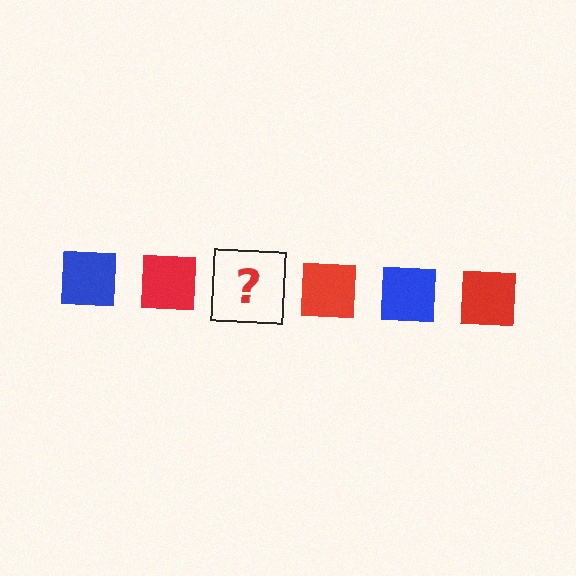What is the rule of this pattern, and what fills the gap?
The rule is that the pattern cycles through blue, red squares. The gap should be filled with a blue square.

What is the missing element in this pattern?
The missing element is a blue square.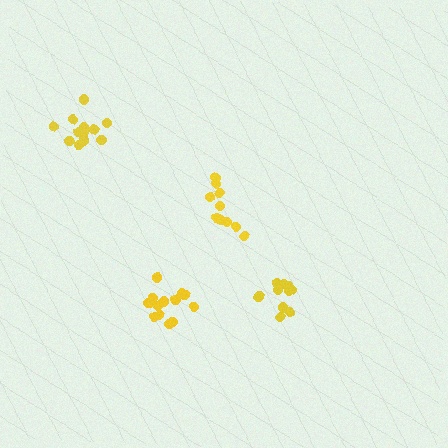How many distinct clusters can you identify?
There are 4 distinct clusters.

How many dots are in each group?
Group 1: 11 dots, Group 2: 11 dots, Group 3: 14 dots, Group 4: 13 dots (49 total).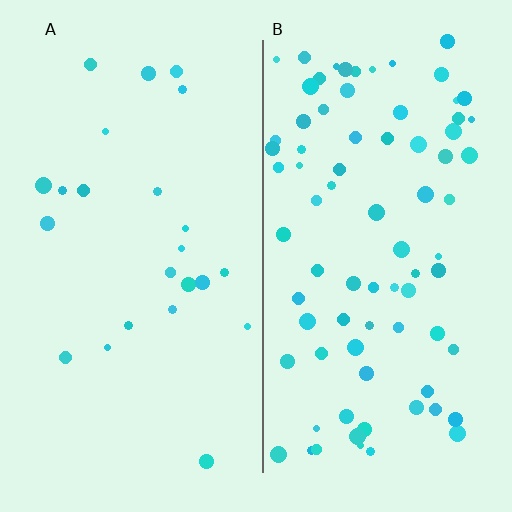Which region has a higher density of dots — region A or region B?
B (the right).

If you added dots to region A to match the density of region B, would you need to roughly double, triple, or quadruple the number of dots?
Approximately triple.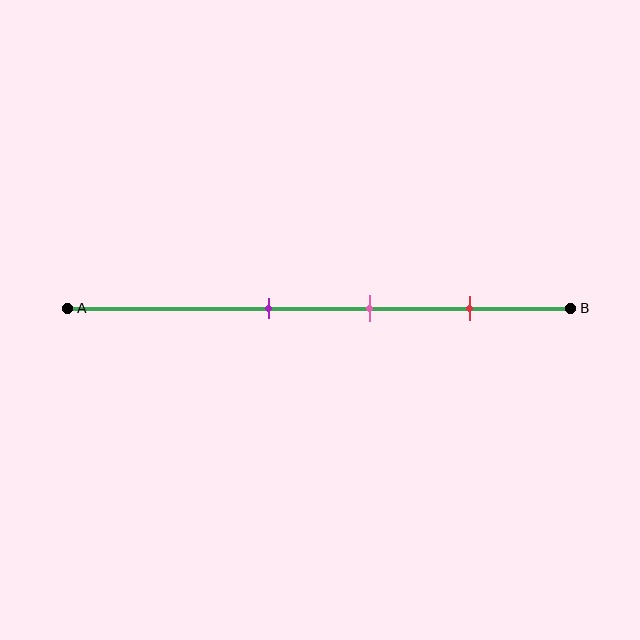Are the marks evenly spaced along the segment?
Yes, the marks are approximately evenly spaced.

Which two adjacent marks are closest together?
The purple and pink marks are the closest adjacent pair.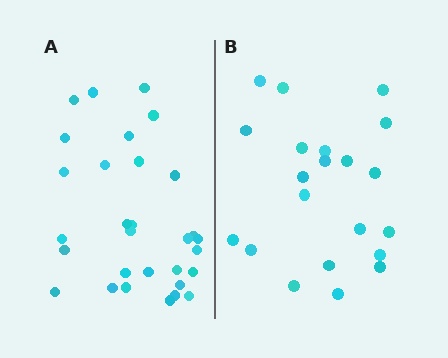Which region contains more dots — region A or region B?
Region A (the left region) has more dots.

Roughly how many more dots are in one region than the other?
Region A has roughly 8 or so more dots than region B.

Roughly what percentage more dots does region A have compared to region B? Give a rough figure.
About 45% more.